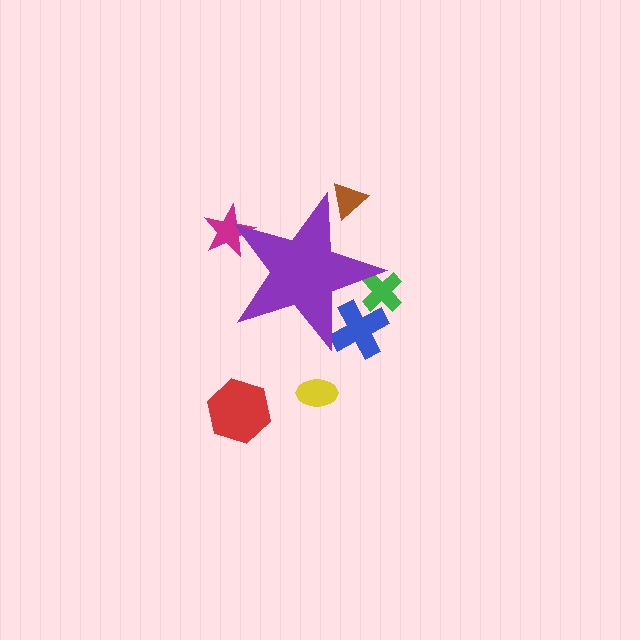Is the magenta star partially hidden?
Yes, the magenta star is partially hidden behind the purple star.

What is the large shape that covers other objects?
A purple star.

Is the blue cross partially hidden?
Yes, the blue cross is partially hidden behind the purple star.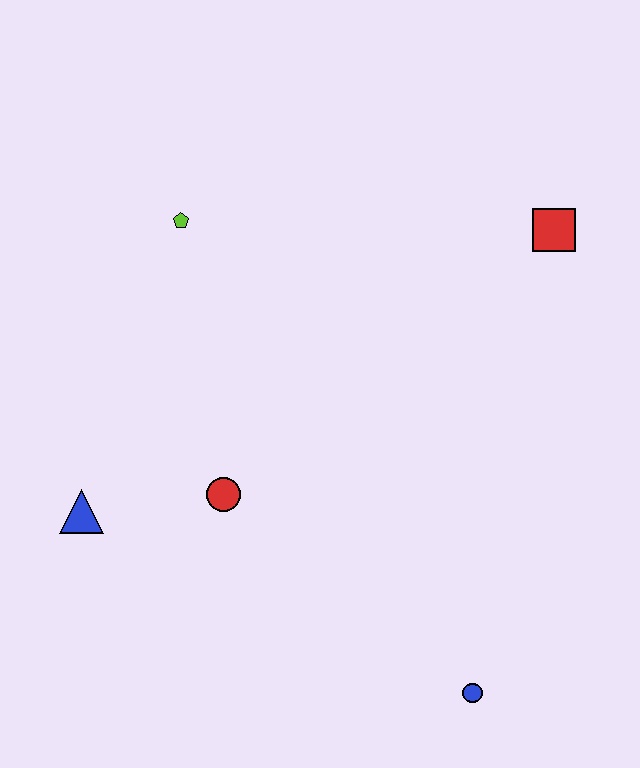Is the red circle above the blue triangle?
Yes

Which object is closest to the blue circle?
The red circle is closest to the blue circle.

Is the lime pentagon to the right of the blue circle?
No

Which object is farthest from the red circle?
The red square is farthest from the red circle.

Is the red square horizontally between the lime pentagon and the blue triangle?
No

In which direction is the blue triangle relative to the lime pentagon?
The blue triangle is below the lime pentagon.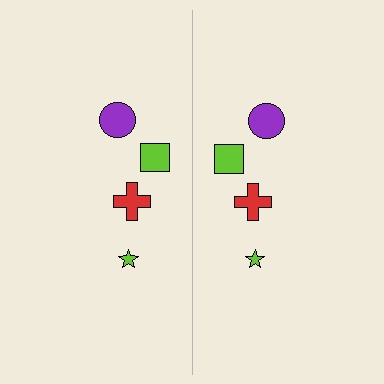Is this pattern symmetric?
Yes, this pattern has bilateral (reflection) symmetry.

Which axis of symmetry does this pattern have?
The pattern has a vertical axis of symmetry running through the center of the image.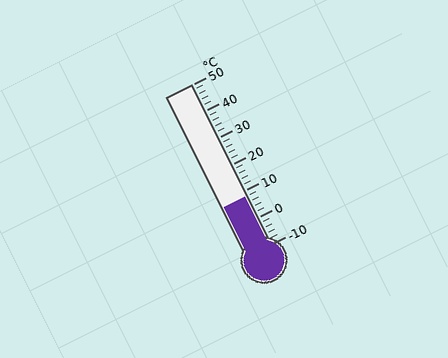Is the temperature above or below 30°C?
The temperature is below 30°C.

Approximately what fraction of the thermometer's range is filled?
The thermometer is filled to approximately 30% of its range.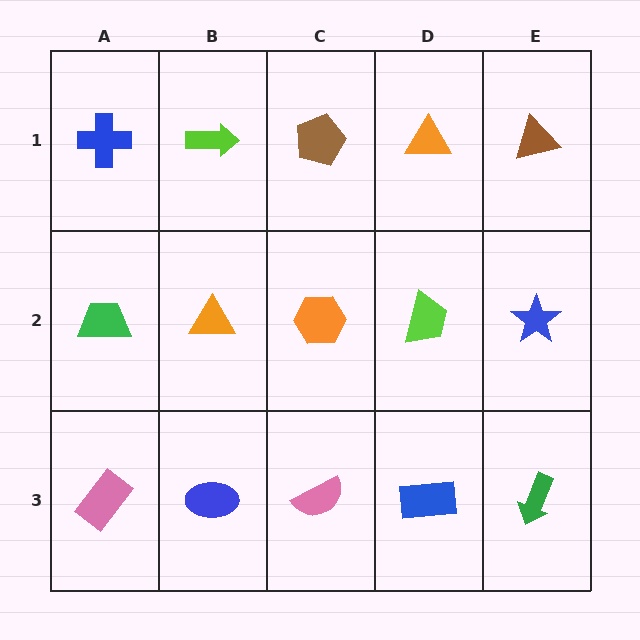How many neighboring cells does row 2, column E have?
3.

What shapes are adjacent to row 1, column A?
A green trapezoid (row 2, column A), a lime arrow (row 1, column B).